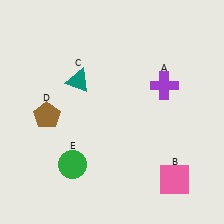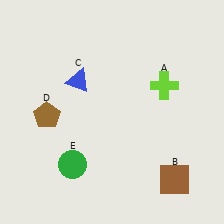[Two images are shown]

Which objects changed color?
A changed from purple to lime. B changed from pink to brown. C changed from teal to blue.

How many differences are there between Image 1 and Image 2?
There are 3 differences between the two images.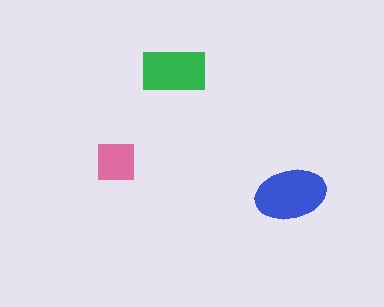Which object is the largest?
The blue ellipse.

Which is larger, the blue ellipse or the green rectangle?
The blue ellipse.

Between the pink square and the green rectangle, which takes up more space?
The green rectangle.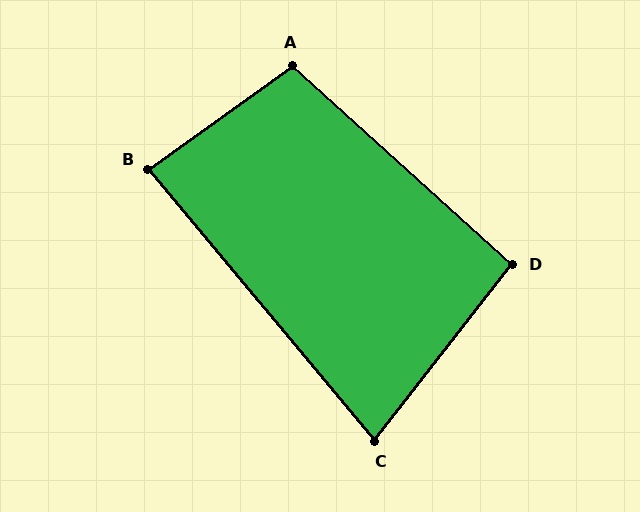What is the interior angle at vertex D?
Approximately 94 degrees (approximately right).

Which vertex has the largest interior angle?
A, at approximately 102 degrees.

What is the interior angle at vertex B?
Approximately 86 degrees (approximately right).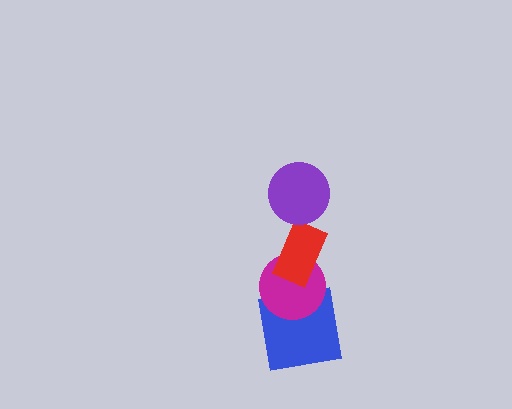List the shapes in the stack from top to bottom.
From top to bottom: the purple circle, the red rectangle, the magenta circle, the blue square.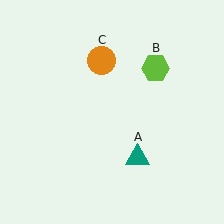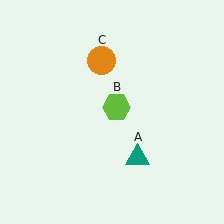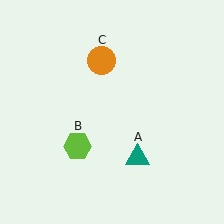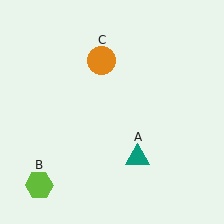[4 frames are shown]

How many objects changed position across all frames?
1 object changed position: lime hexagon (object B).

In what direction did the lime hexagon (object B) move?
The lime hexagon (object B) moved down and to the left.